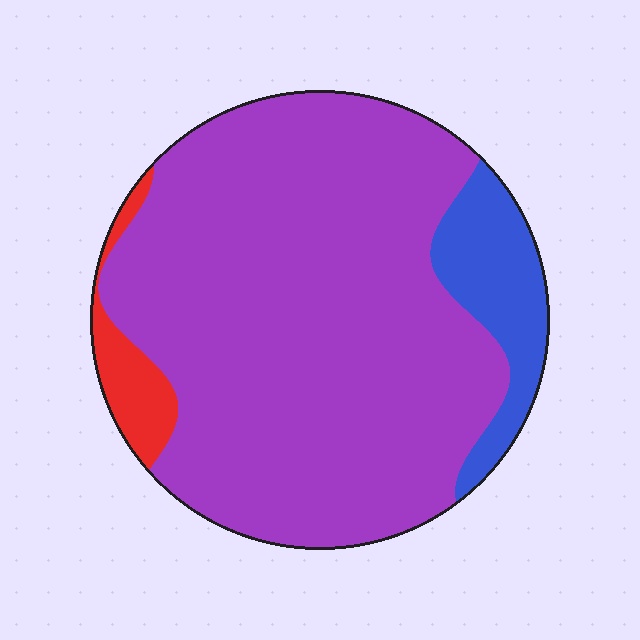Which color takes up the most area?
Purple, at roughly 80%.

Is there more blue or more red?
Blue.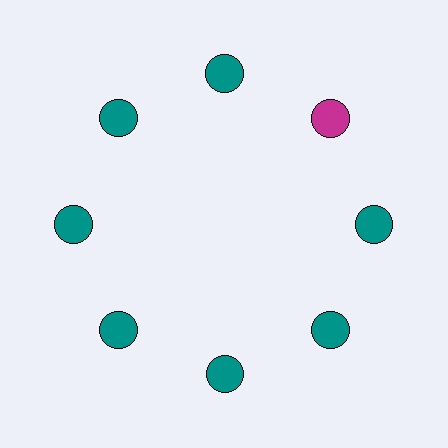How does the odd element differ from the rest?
It has a different color: magenta instead of teal.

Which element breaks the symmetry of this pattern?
The magenta circle at roughly the 2 o'clock position breaks the symmetry. All other shapes are teal circles.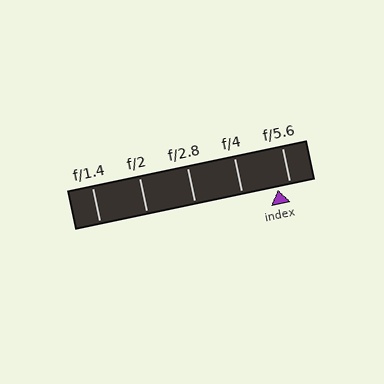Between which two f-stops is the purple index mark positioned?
The index mark is between f/4 and f/5.6.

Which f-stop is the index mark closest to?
The index mark is closest to f/5.6.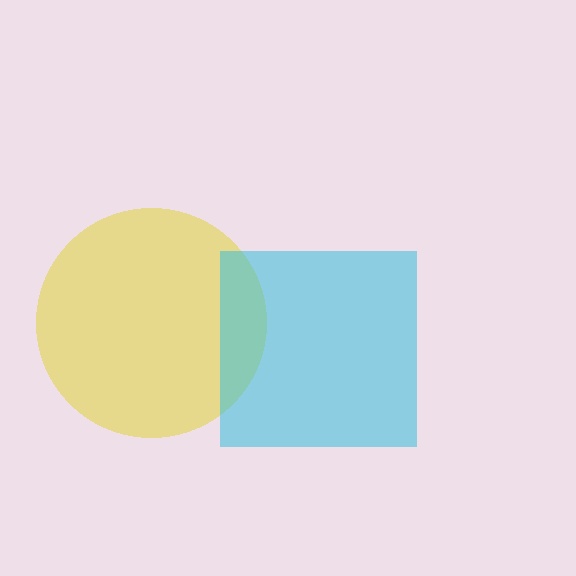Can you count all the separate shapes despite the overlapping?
Yes, there are 2 separate shapes.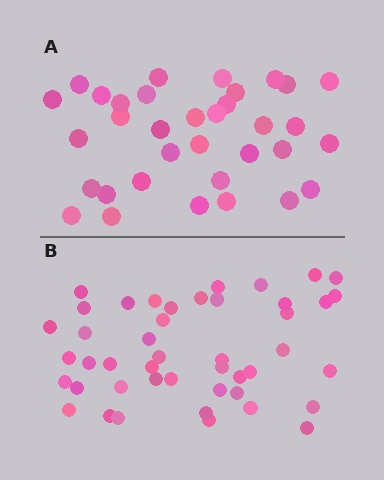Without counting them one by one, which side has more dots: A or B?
Region B (the bottom region) has more dots.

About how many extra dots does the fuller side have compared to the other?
Region B has roughly 12 or so more dots than region A.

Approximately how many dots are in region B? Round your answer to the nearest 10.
About 40 dots. (The exact count is 45, which rounds to 40.)